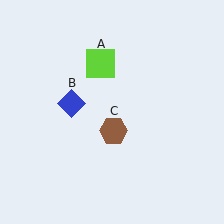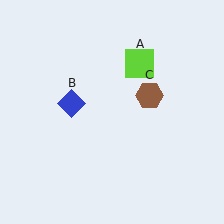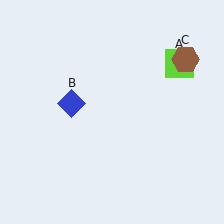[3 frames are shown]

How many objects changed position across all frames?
2 objects changed position: lime square (object A), brown hexagon (object C).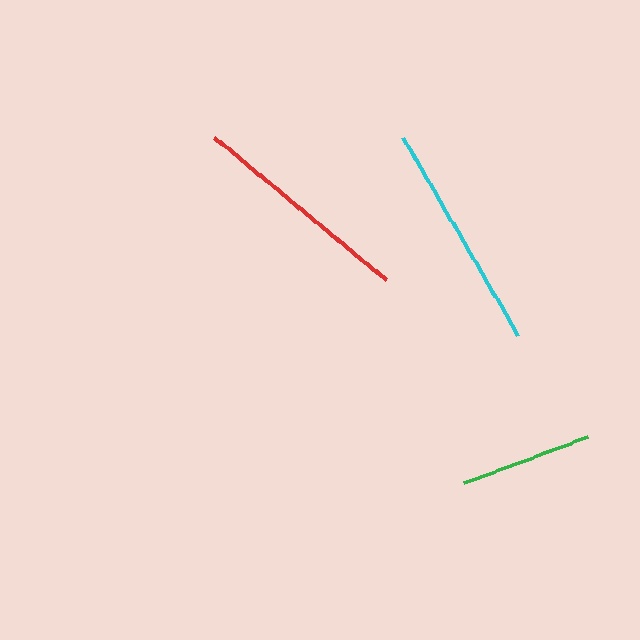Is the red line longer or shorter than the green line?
The red line is longer than the green line.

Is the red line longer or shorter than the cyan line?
The cyan line is longer than the red line.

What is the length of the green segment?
The green segment is approximately 132 pixels long.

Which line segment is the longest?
The cyan line is the longest at approximately 230 pixels.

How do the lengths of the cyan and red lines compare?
The cyan and red lines are approximately the same length.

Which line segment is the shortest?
The green line is the shortest at approximately 132 pixels.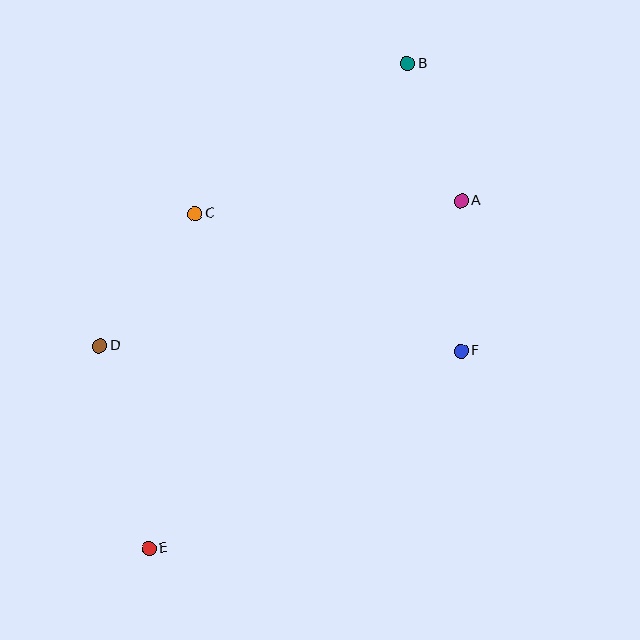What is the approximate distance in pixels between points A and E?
The distance between A and E is approximately 467 pixels.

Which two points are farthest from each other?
Points B and E are farthest from each other.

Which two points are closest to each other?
Points A and B are closest to each other.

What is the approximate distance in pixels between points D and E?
The distance between D and E is approximately 208 pixels.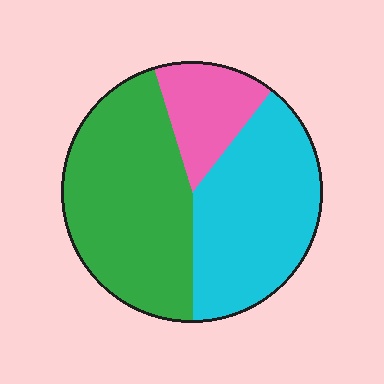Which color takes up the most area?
Green, at roughly 45%.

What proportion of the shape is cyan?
Cyan covers about 40% of the shape.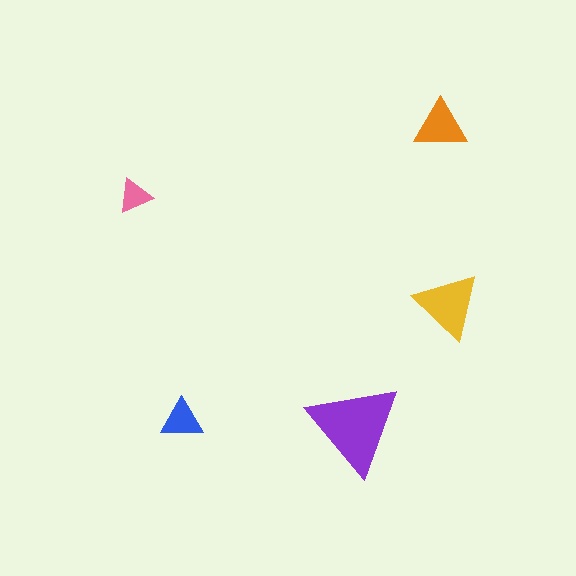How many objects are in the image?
There are 5 objects in the image.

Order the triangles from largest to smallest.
the purple one, the yellow one, the orange one, the blue one, the pink one.